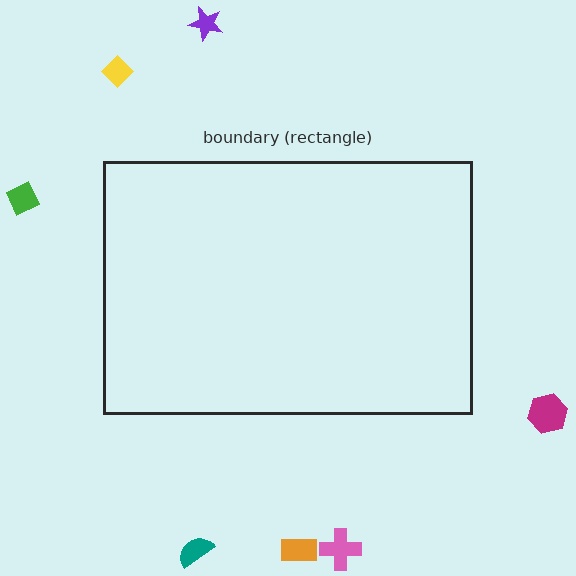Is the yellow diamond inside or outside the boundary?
Outside.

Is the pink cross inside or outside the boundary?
Outside.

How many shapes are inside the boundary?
0 inside, 7 outside.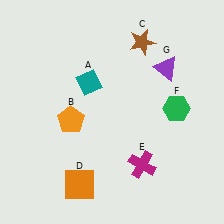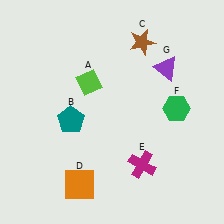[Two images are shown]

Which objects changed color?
A changed from teal to lime. B changed from orange to teal.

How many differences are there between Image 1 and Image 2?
There are 2 differences between the two images.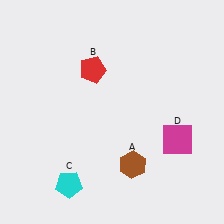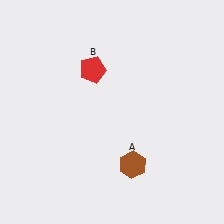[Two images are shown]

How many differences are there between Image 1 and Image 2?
There are 2 differences between the two images.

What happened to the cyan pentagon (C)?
The cyan pentagon (C) was removed in Image 2. It was in the bottom-left area of Image 1.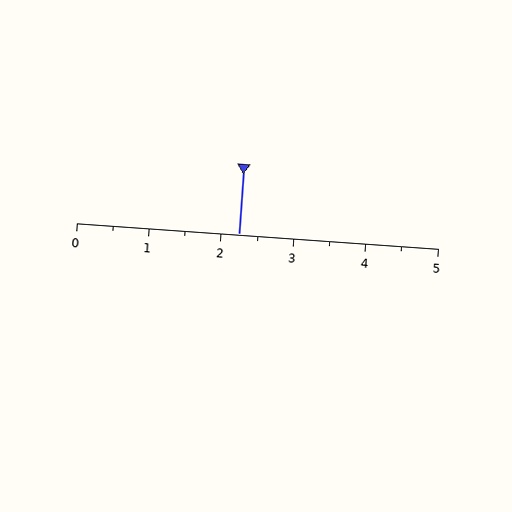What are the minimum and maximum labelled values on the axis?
The axis runs from 0 to 5.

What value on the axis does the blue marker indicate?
The marker indicates approximately 2.2.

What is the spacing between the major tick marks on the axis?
The major ticks are spaced 1 apart.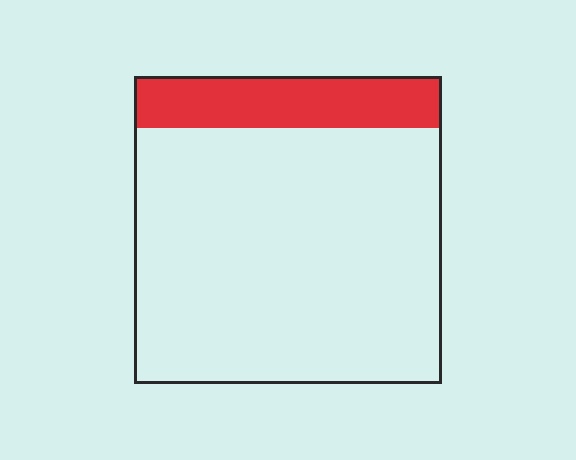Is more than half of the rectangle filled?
No.